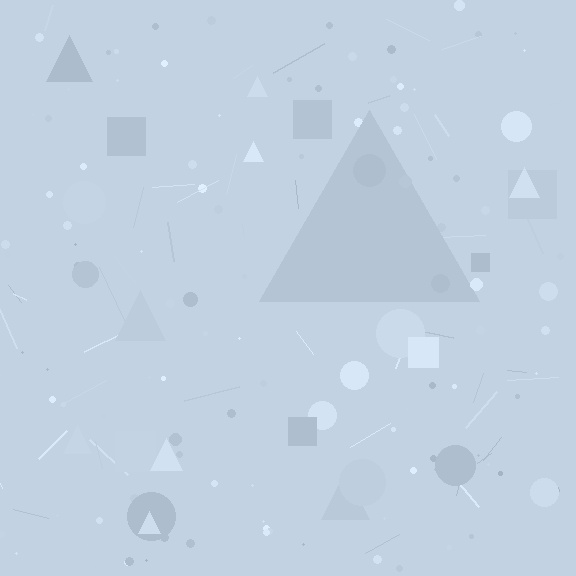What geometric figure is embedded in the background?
A triangle is embedded in the background.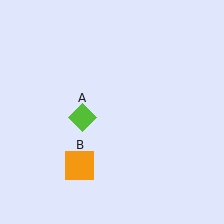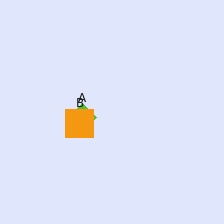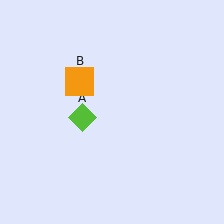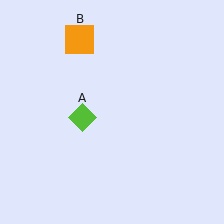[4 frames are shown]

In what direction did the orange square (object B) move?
The orange square (object B) moved up.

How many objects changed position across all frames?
1 object changed position: orange square (object B).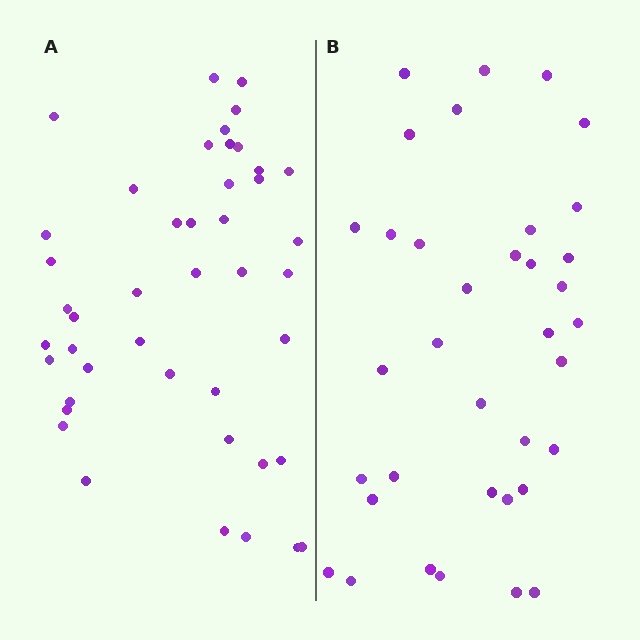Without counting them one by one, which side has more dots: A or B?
Region A (the left region) has more dots.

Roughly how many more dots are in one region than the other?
Region A has roughly 8 or so more dots than region B.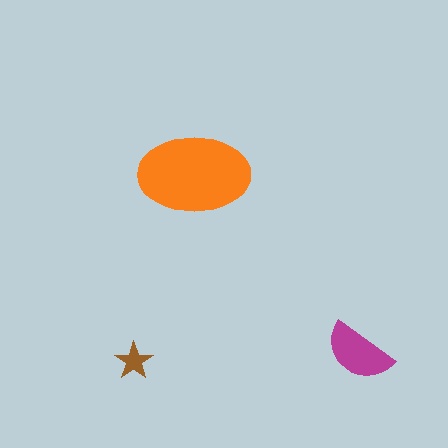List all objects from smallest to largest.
The brown star, the magenta semicircle, the orange ellipse.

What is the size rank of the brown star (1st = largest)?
3rd.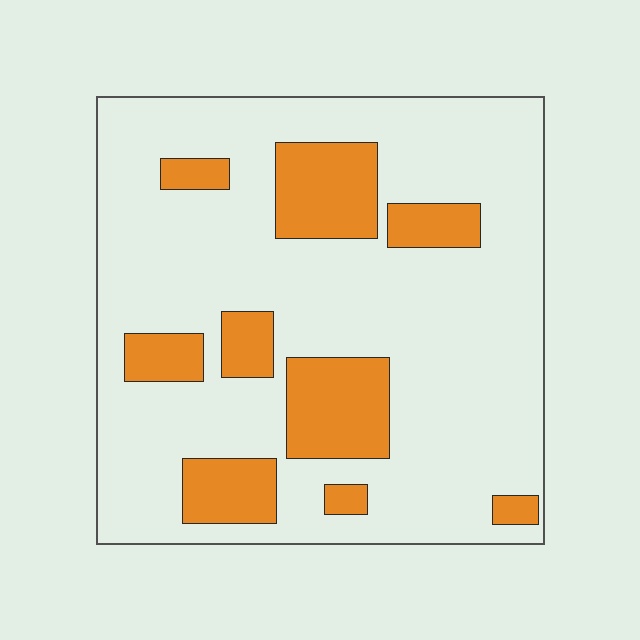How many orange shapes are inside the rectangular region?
9.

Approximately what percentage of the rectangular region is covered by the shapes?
Approximately 20%.